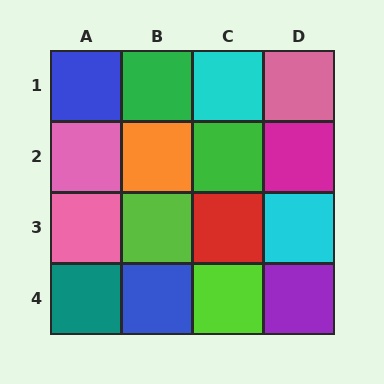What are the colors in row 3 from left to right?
Pink, lime, red, cyan.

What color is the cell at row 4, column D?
Purple.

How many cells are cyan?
2 cells are cyan.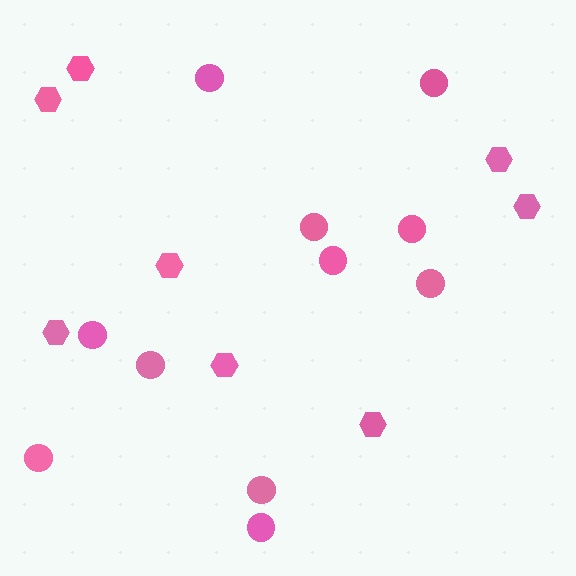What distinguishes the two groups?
There are 2 groups: one group of circles (11) and one group of hexagons (8).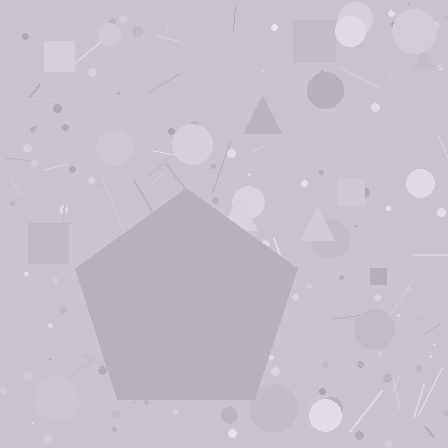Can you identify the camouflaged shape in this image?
The camouflaged shape is a pentagon.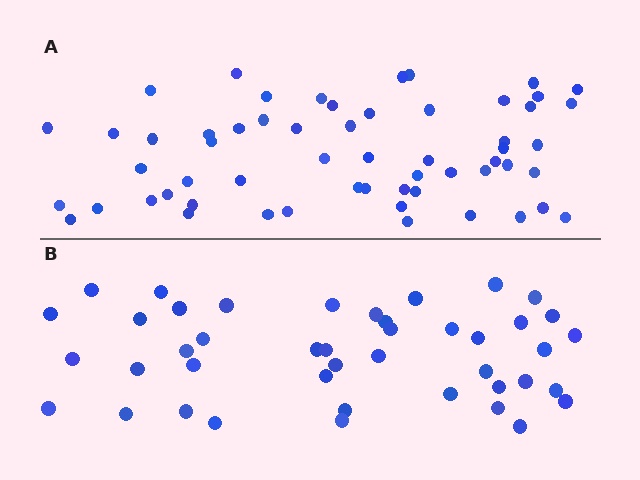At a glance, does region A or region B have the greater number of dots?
Region A (the top region) has more dots.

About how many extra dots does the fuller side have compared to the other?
Region A has approximately 15 more dots than region B.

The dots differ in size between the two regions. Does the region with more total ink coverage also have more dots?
No. Region B has more total ink coverage because its dots are larger, but region A actually contains more individual dots. Total area can be misleading — the number of items is what matters here.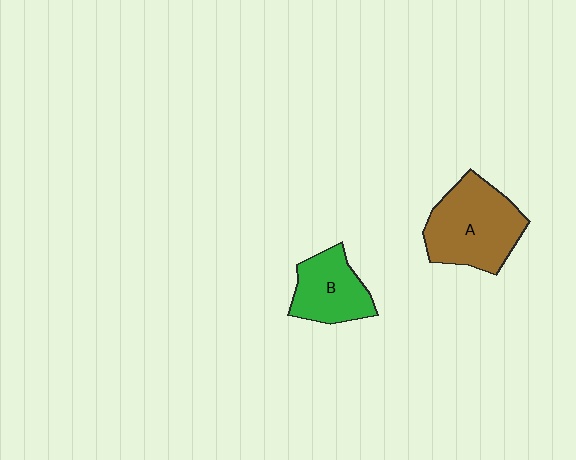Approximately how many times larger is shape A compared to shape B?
Approximately 1.5 times.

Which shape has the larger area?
Shape A (brown).